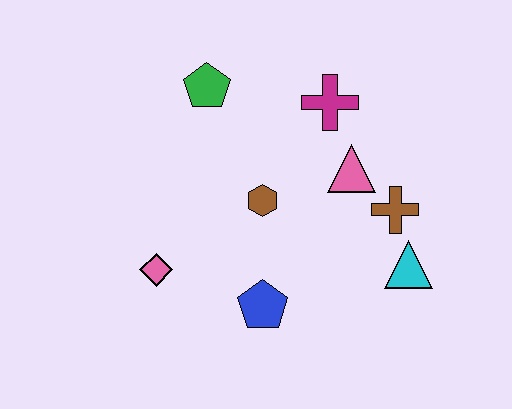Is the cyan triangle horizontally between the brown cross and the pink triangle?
No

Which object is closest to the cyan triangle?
The brown cross is closest to the cyan triangle.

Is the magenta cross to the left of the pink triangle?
Yes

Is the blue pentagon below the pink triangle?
Yes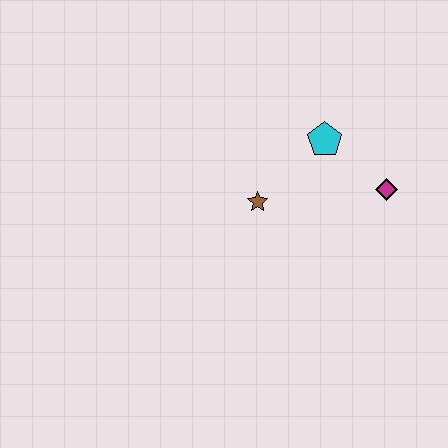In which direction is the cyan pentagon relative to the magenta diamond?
The cyan pentagon is to the left of the magenta diamond.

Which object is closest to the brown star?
The cyan pentagon is closest to the brown star.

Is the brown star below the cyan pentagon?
Yes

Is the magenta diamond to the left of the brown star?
No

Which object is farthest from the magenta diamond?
The brown star is farthest from the magenta diamond.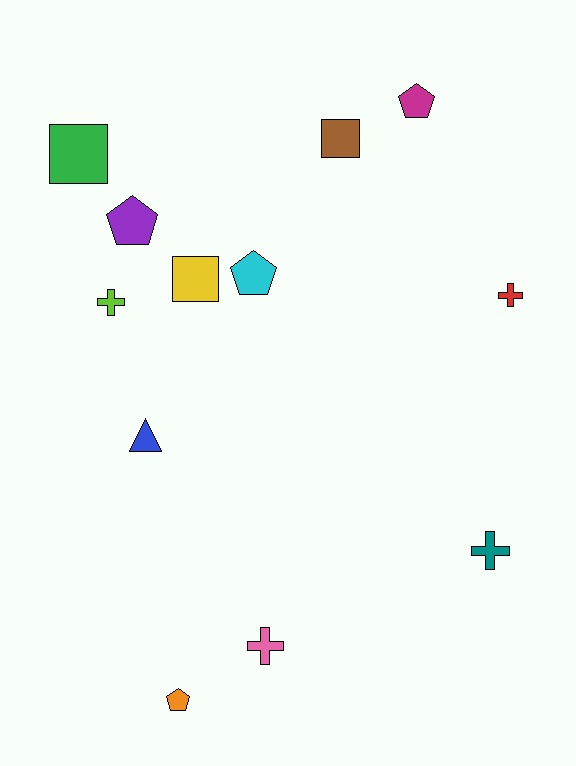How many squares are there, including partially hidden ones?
There are 3 squares.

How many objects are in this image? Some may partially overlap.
There are 12 objects.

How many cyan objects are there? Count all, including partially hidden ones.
There is 1 cyan object.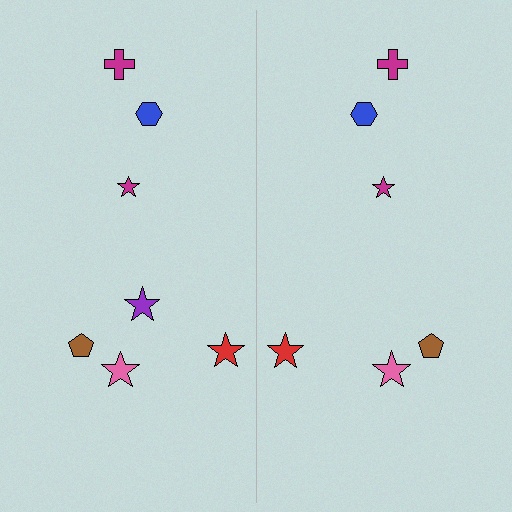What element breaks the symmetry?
A purple star is missing from the right side.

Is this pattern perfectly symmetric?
No, the pattern is not perfectly symmetric. A purple star is missing from the right side.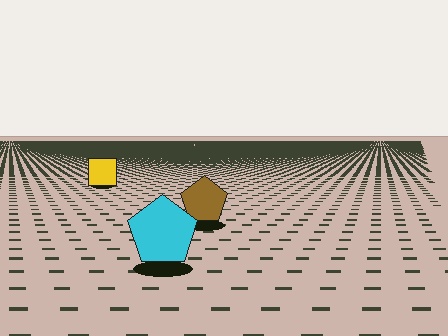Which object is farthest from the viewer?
The yellow square is farthest from the viewer. It appears smaller and the ground texture around it is denser.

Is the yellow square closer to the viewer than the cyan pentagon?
No. The cyan pentagon is closer — you can tell from the texture gradient: the ground texture is coarser near it.